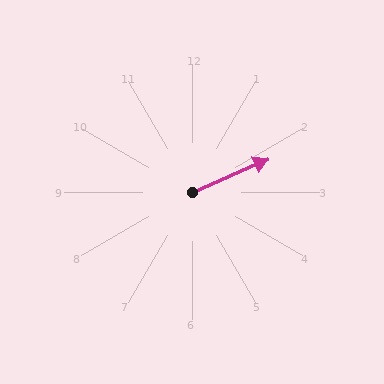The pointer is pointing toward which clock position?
Roughly 2 o'clock.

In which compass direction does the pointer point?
Northeast.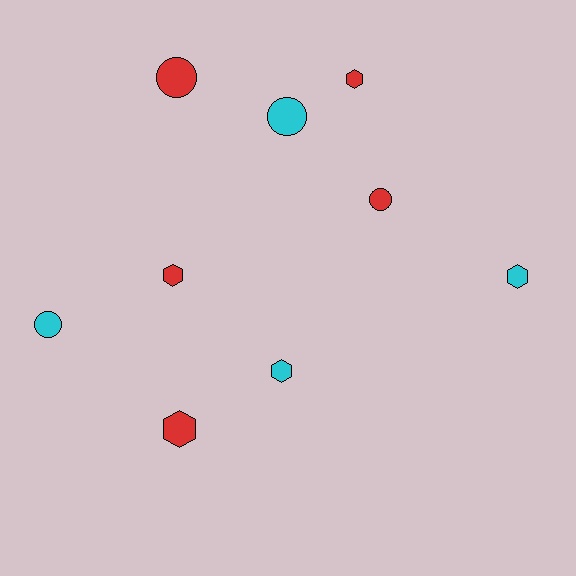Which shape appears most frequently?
Hexagon, with 5 objects.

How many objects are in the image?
There are 9 objects.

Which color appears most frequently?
Red, with 5 objects.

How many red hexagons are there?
There are 3 red hexagons.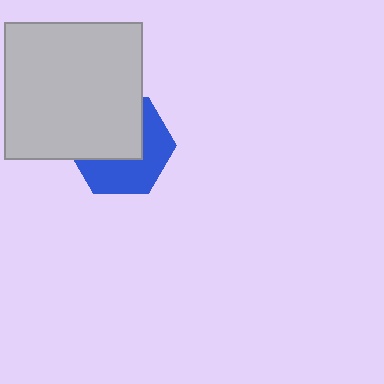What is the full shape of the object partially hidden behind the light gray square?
The partially hidden object is a blue hexagon.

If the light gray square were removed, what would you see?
You would see the complete blue hexagon.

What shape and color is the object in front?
The object in front is a light gray square.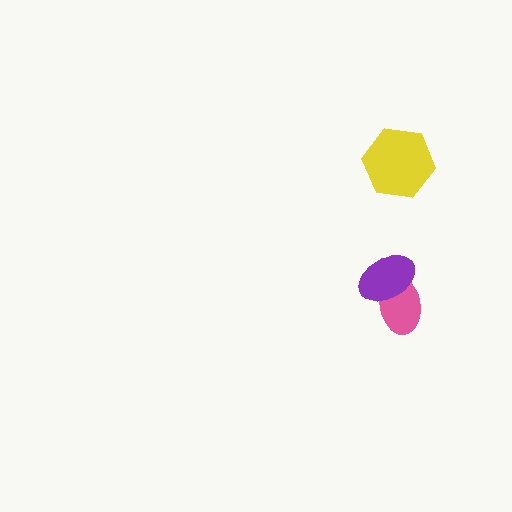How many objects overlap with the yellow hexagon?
0 objects overlap with the yellow hexagon.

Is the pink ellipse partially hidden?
Yes, it is partially covered by another shape.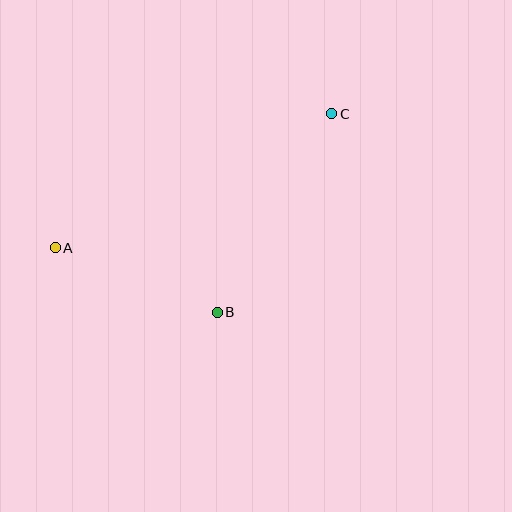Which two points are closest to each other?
Points A and B are closest to each other.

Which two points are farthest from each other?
Points A and C are farthest from each other.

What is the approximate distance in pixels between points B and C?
The distance between B and C is approximately 229 pixels.